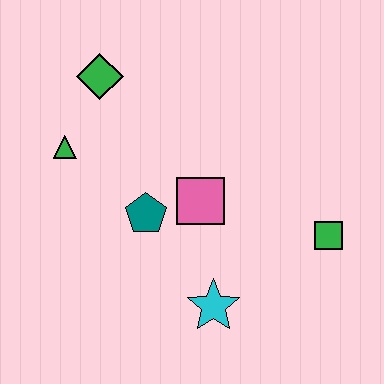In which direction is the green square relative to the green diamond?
The green square is to the right of the green diamond.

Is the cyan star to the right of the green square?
No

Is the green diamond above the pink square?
Yes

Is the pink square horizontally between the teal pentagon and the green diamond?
No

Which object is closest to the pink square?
The teal pentagon is closest to the pink square.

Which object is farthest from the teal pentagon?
The green square is farthest from the teal pentagon.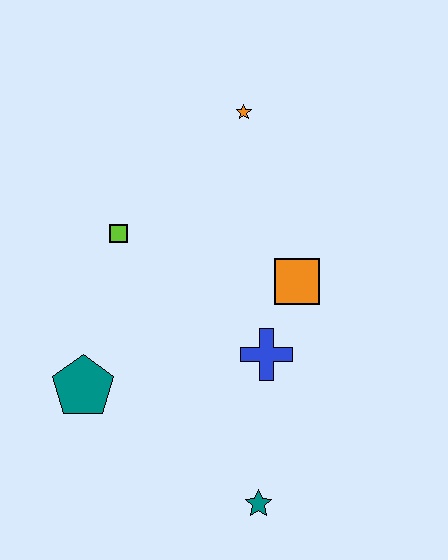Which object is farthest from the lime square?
The teal star is farthest from the lime square.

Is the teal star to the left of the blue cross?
Yes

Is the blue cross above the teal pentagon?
Yes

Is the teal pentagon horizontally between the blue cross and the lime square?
No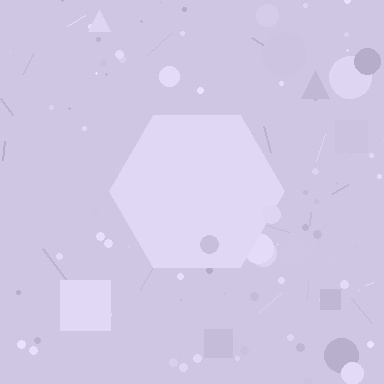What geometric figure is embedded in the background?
A hexagon is embedded in the background.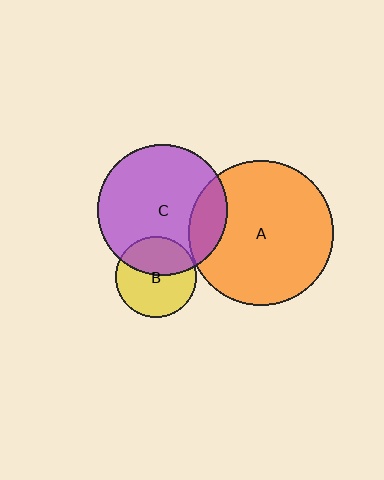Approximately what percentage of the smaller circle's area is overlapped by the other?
Approximately 15%.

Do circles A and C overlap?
Yes.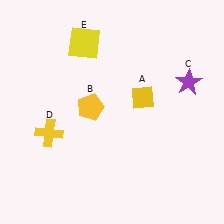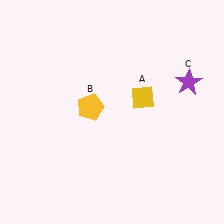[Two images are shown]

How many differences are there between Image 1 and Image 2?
There are 2 differences between the two images.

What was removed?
The yellow square (E), the yellow cross (D) were removed in Image 2.